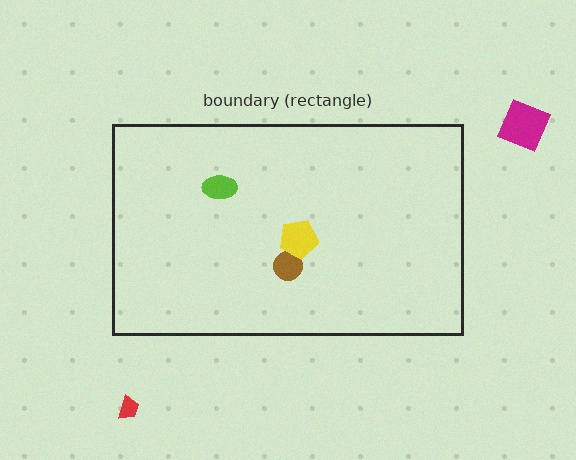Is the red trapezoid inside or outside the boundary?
Outside.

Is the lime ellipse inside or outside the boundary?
Inside.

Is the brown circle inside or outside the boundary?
Inside.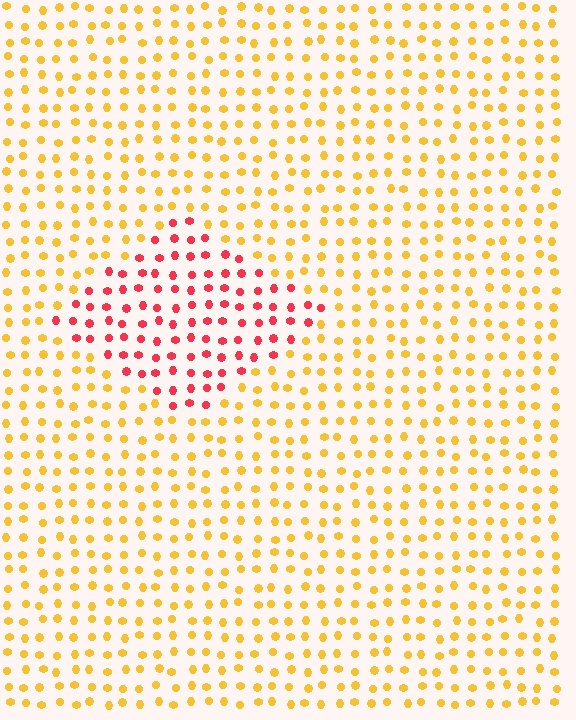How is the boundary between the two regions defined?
The boundary is defined purely by a slight shift in hue (about 52 degrees). Spacing, size, and orientation are identical on both sides.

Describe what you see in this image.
The image is filled with small yellow elements in a uniform arrangement. A diamond-shaped region is visible where the elements are tinted to a slightly different hue, forming a subtle color boundary.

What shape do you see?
I see a diamond.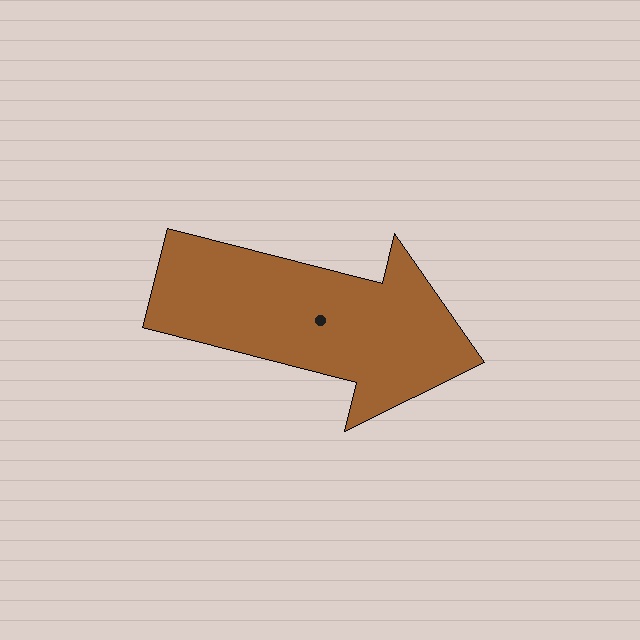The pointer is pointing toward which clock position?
Roughly 3 o'clock.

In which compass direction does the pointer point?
East.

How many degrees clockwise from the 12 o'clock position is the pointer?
Approximately 104 degrees.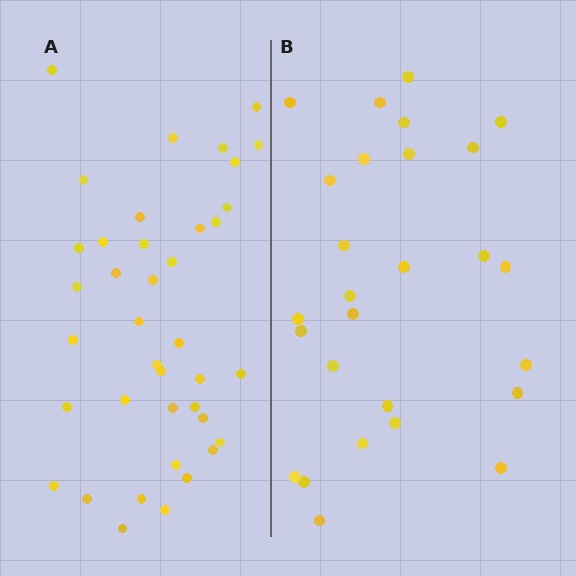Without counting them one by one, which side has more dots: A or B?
Region A (the left region) has more dots.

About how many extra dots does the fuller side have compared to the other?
Region A has roughly 12 or so more dots than region B.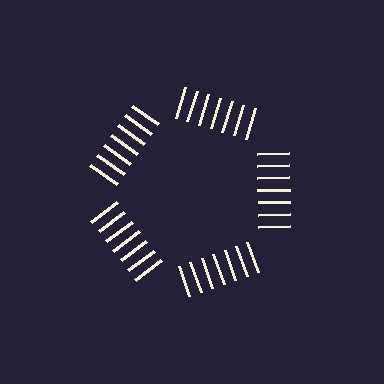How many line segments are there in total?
35 — 7 along each of the 5 edges.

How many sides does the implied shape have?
5 sides — the line-ends trace a pentagon.